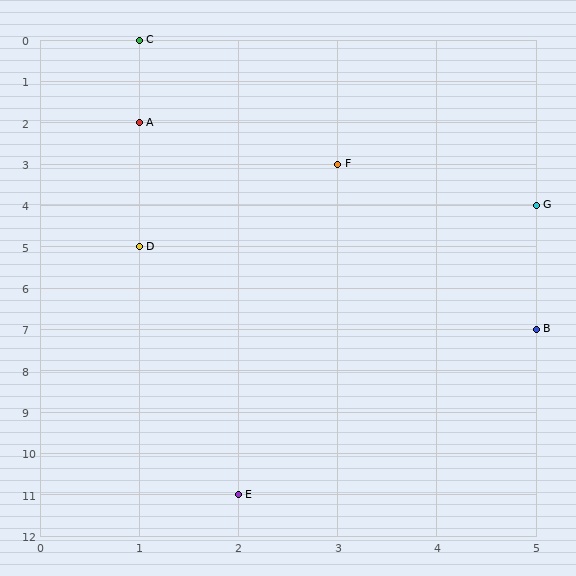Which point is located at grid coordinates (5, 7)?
Point B is at (5, 7).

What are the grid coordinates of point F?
Point F is at grid coordinates (3, 3).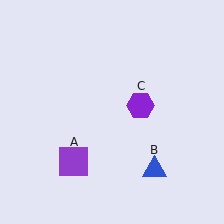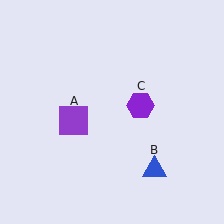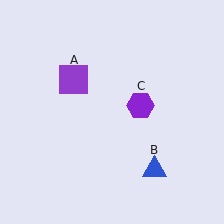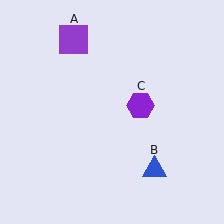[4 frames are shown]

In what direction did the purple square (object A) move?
The purple square (object A) moved up.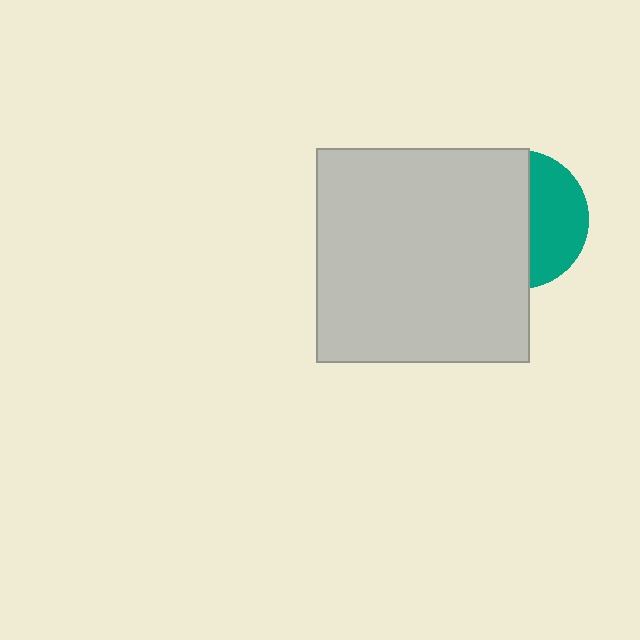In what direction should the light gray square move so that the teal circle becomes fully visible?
The light gray square should move left. That is the shortest direction to clear the overlap and leave the teal circle fully visible.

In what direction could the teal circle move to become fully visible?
The teal circle could move right. That would shift it out from behind the light gray square entirely.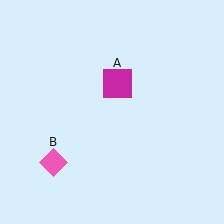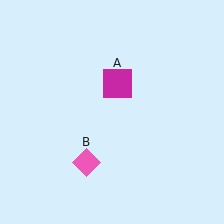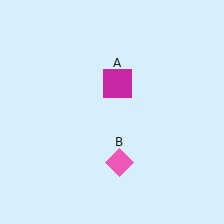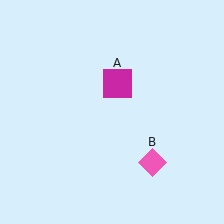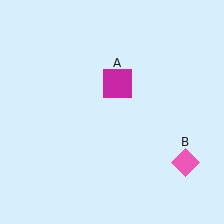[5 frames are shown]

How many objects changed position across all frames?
1 object changed position: pink diamond (object B).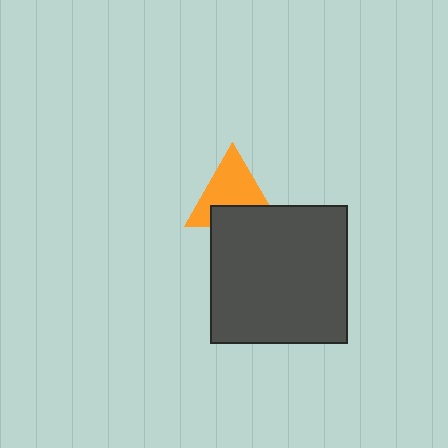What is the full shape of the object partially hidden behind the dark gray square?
The partially hidden object is an orange triangle.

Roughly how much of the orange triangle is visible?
Most of it is visible (roughly 66%).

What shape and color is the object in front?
The object in front is a dark gray square.